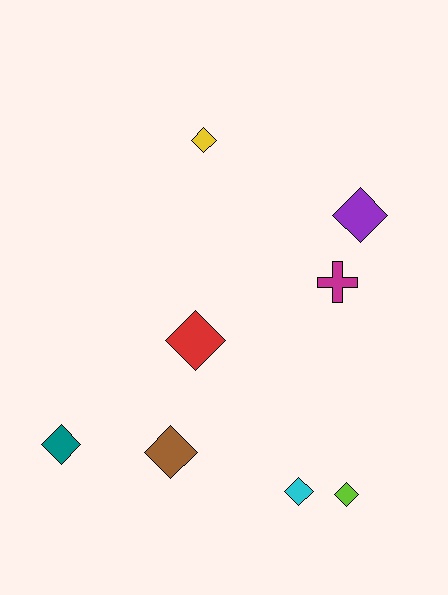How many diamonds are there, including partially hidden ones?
There are 7 diamonds.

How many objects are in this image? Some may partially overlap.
There are 8 objects.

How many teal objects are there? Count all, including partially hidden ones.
There is 1 teal object.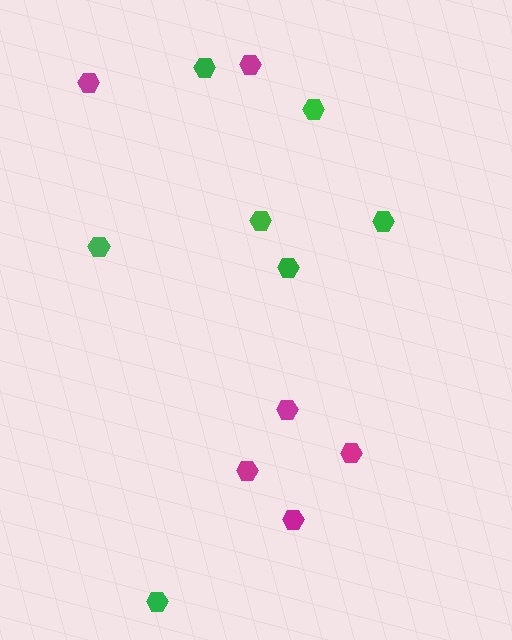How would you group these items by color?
There are 2 groups: one group of green hexagons (7) and one group of magenta hexagons (6).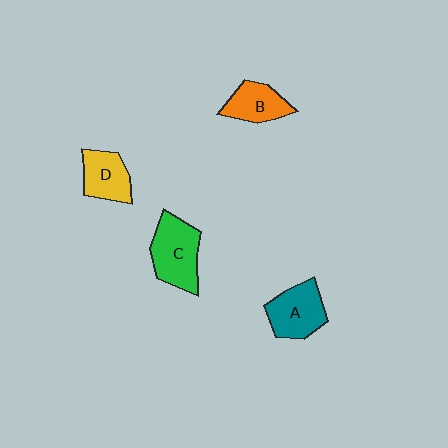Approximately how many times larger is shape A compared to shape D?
Approximately 1.2 times.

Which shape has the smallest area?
Shape B (orange).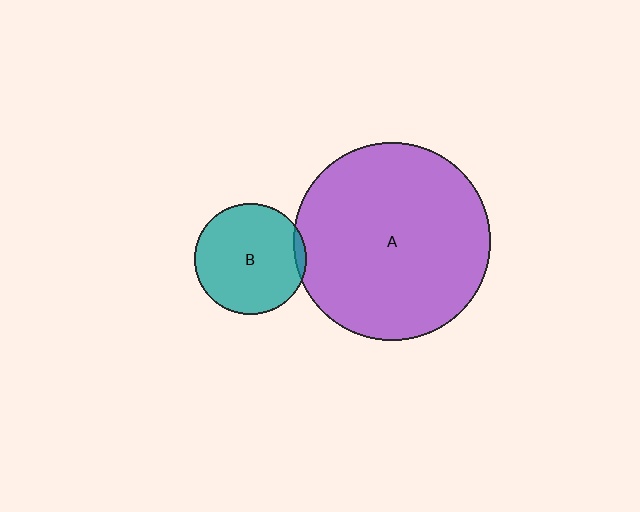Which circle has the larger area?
Circle A (purple).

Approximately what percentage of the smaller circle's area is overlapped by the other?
Approximately 5%.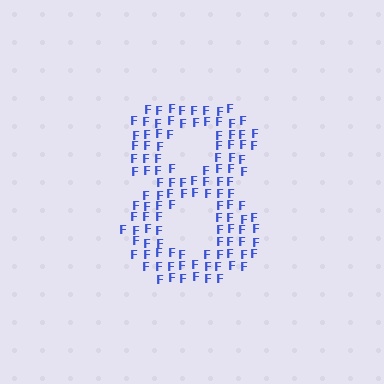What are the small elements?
The small elements are letter F's.